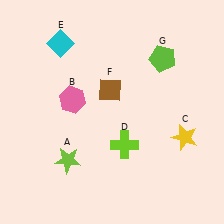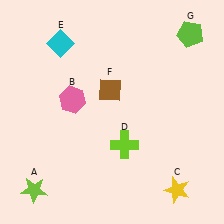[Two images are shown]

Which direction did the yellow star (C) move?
The yellow star (C) moved down.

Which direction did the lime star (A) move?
The lime star (A) moved left.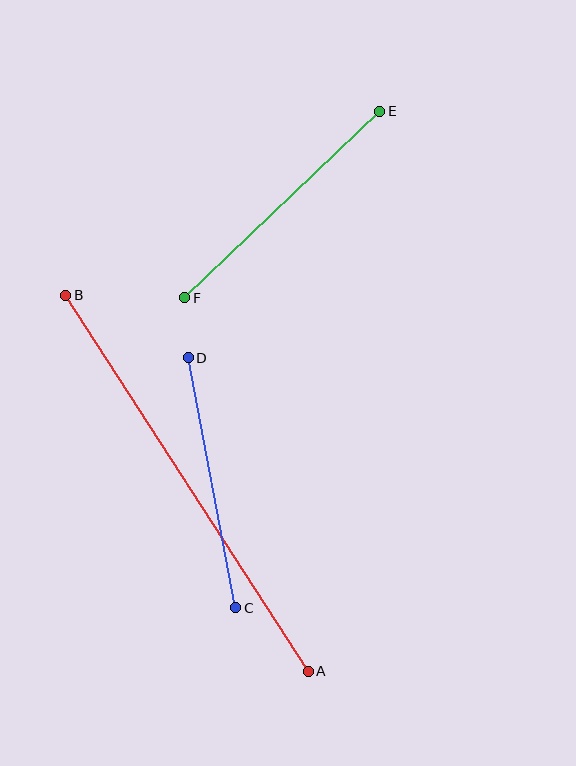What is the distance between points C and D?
The distance is approximately 254 pixels.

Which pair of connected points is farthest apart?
Points A and B are farthest apart.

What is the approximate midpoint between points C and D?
The midpoint is at approximately (212, 483) pixels.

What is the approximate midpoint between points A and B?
The midpoint is at approximately (187, 483) pixels.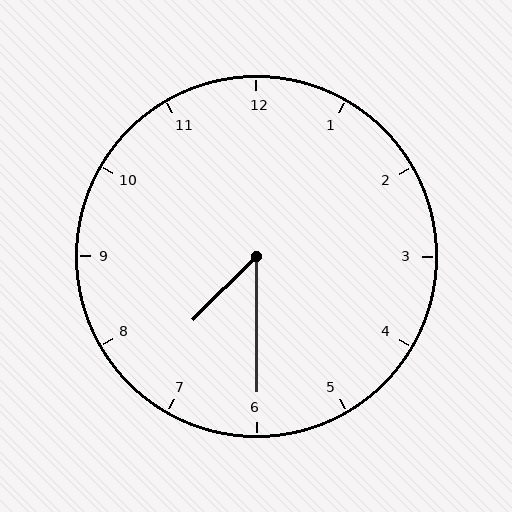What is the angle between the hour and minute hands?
Approximately 45 degrees.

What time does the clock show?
7:30.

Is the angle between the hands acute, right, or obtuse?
It is acute.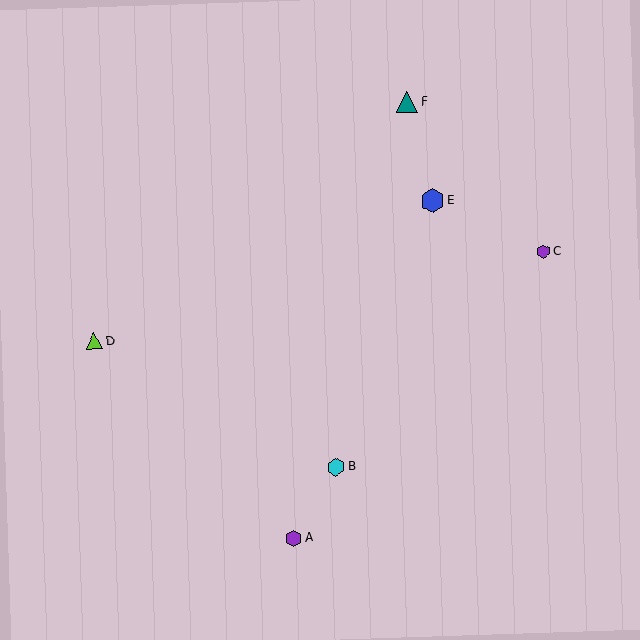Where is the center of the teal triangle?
The center of the teal triangle is at (407, 102).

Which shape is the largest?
The blue hexagon (labeled E) is the largest.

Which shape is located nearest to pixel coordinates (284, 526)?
The purple hexagon (labeled A) at (294, 538) is nearest to that location.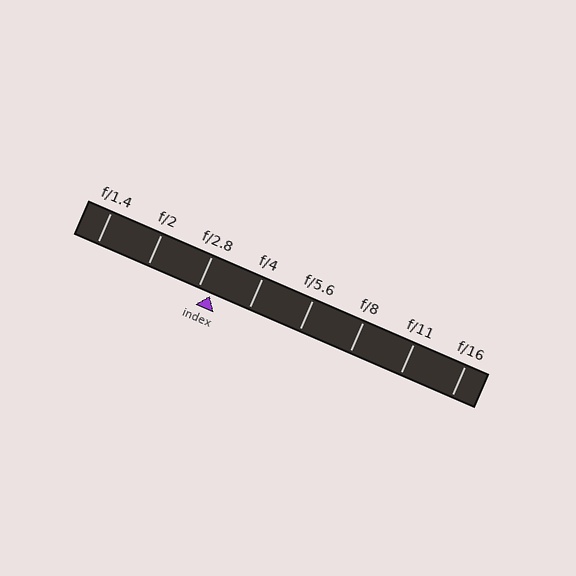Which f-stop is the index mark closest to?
The index mark is closest to f/2.8.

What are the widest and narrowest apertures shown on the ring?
The widest aperture shown is f/1.4 and the narrowest is f/16.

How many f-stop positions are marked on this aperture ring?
There are 8 f-stop positions marked.